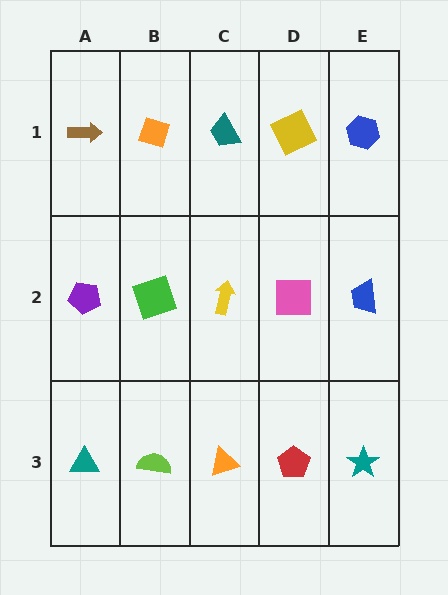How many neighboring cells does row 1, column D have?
3.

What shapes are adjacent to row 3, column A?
A purple pentagon (row 2, column A), a lime semicircle (row 3, column B).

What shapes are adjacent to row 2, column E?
A blue hexagon (row 1, column E), a teal star (row 3, column E), a pink square (row 2, column D).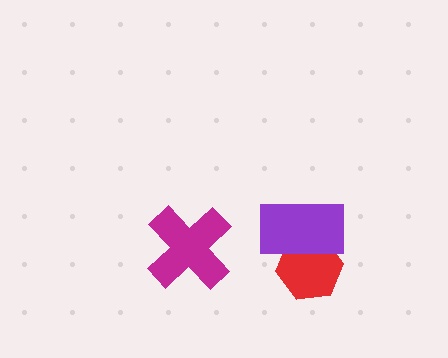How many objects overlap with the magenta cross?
0 objects overlap with the magenta cross.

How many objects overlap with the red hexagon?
1 object overlaps with the red hexagon.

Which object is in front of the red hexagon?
The purple rectangle is in front of the red hexagon.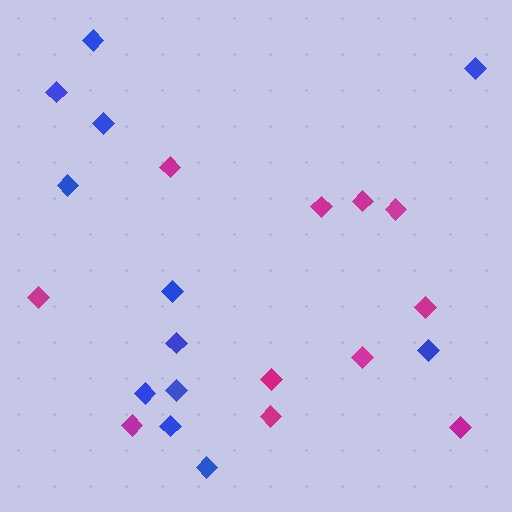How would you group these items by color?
There are 2 groups: one group of magenta diamonds (11) and one group of blue diamonds (12).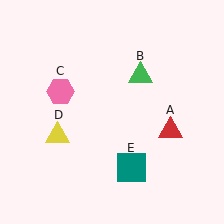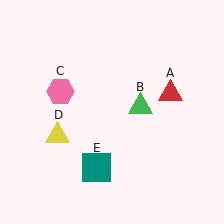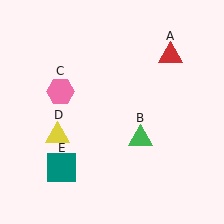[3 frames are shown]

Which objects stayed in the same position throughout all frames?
Pink hexagon (object C) and yellow triangle (object D) remained stationary.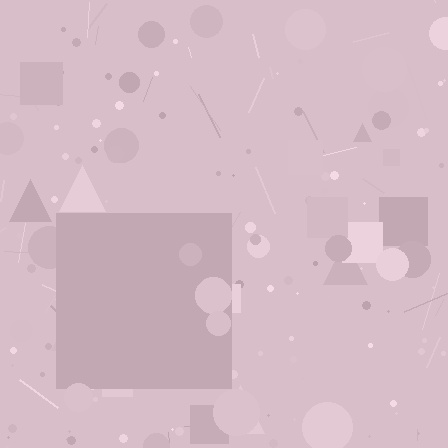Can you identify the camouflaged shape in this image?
The camouflaged shape is a square.